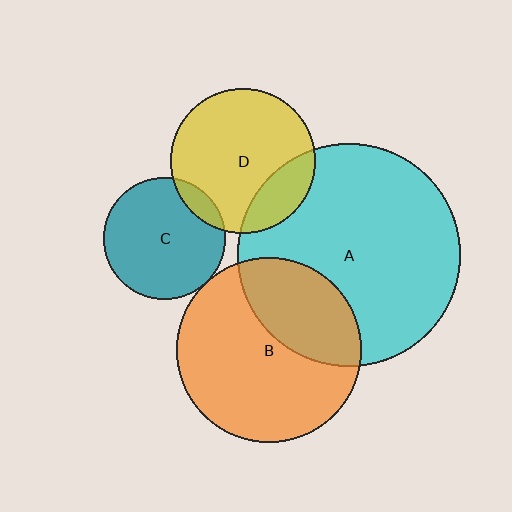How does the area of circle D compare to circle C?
Approximately 1.4 times.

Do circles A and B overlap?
Yes.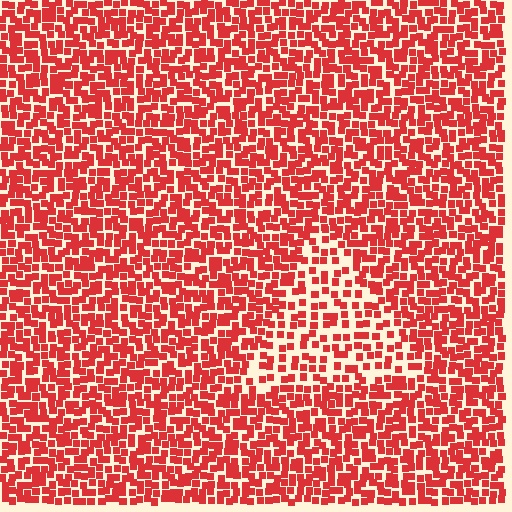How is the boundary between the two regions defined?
The boundary is defined by a change in element density (approximately 1.8x ratio). All elements are the same color, size, and shape.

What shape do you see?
I see a triangle.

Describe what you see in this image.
The image contains small red elements arranged at two different densities. A triangle-shaped region is visible where the elements are less densely packed than the surrounding area.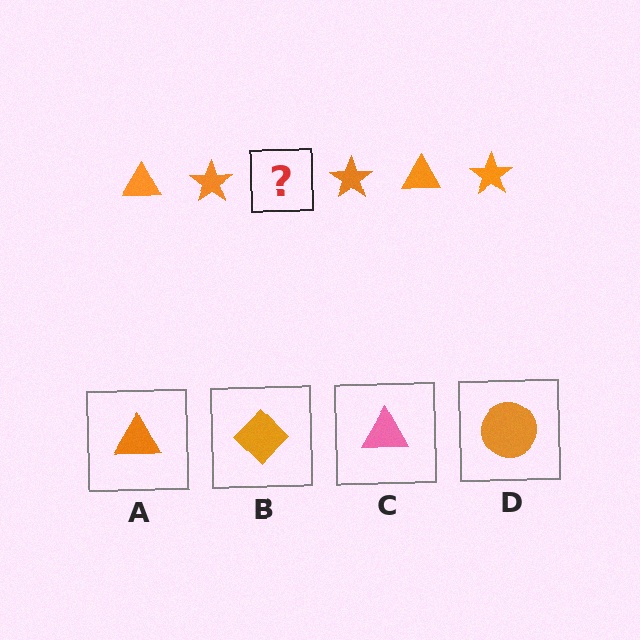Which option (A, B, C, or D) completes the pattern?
A.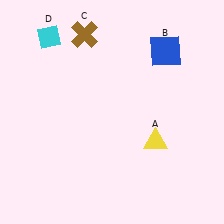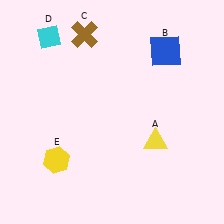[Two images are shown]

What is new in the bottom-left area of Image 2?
A yellow hexagon (E) was added in the bottom-left area of Image 2.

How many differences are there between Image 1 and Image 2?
There is 1 difference between the two images.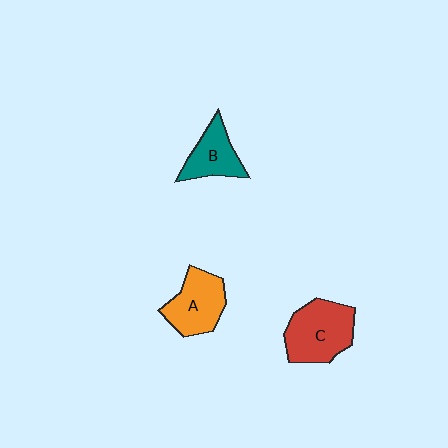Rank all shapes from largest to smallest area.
From largest to smallest: C (red), A (orange), B (teal).